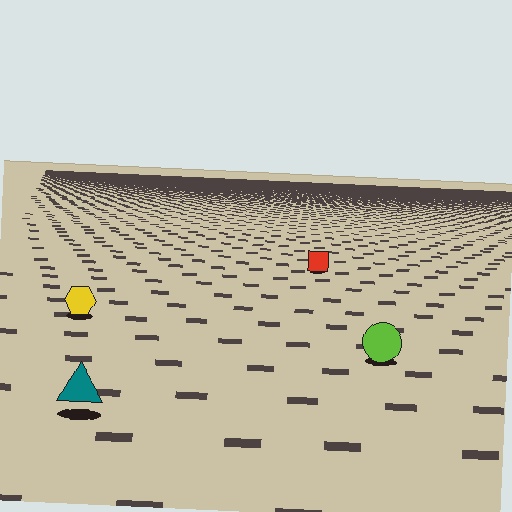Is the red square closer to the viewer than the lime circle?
No. The lime circle is closer — you can tell from the texture gradient: the ground texture is coarser near it.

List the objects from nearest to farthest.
From nearest to farthest: the teal triangle, the lime circle, the yellow hexagon, the red square.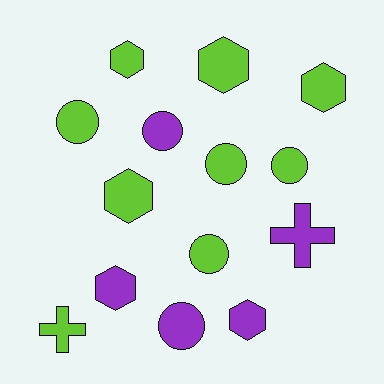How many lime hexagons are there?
There are 4 lime hexagons.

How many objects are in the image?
There are 14 objects.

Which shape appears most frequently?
Hexagon, with 6 objects.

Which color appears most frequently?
Lime, with 9 objects.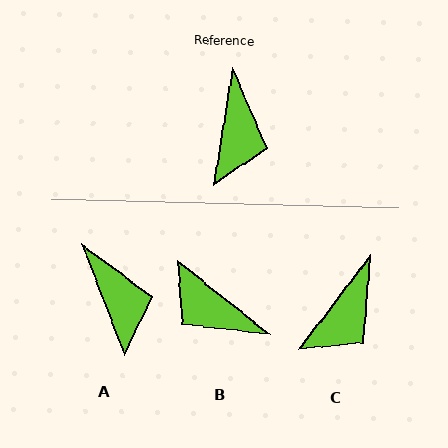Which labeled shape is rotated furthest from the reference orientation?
B, about 120 degrees away.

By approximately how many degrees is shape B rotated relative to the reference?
Approximately 120 degrees clockwise.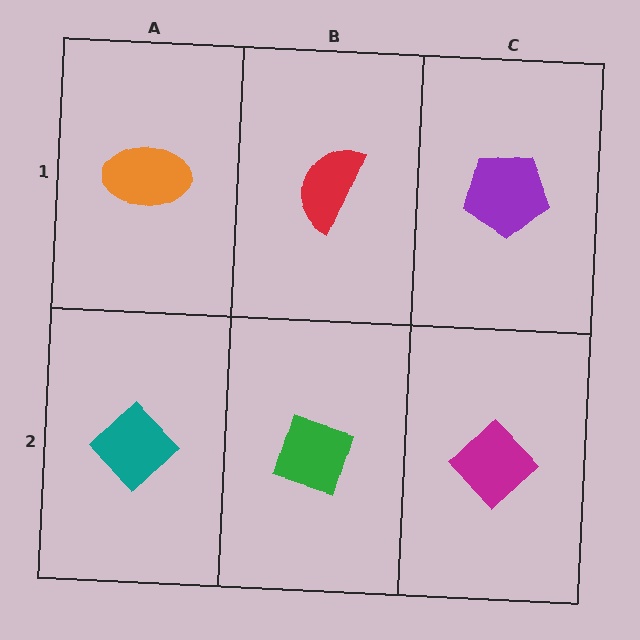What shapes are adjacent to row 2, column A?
An orange ellipse (row 1, column A), a green diamond (row 2, column B).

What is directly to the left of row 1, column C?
A red semicircle.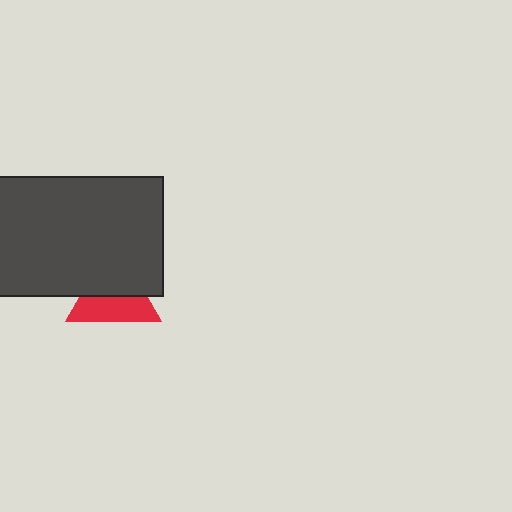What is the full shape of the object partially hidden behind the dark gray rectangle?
The partially hidden object is a red triangle.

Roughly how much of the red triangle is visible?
About half of it is visible (roughly 49%).